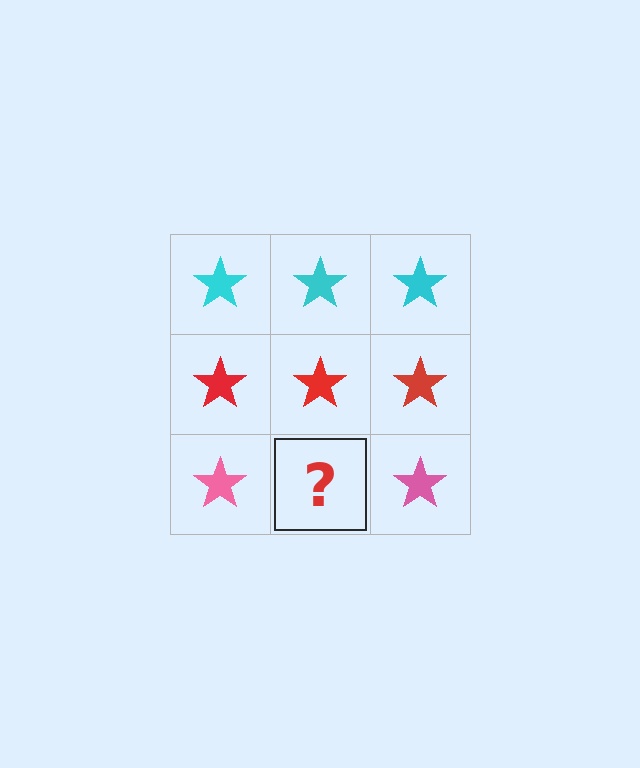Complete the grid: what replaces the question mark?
The question mark should be replaced with a pink star.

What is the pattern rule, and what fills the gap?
The rule is that each row has a consistent color. The gap should be filled with a pink star.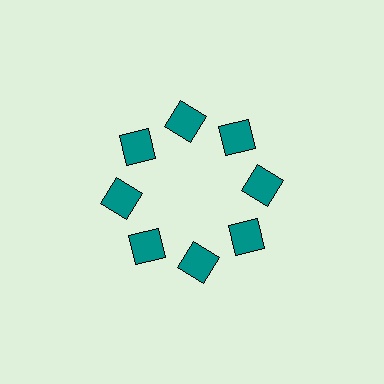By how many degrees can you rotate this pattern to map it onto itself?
The pattern maps onto itself every 45 degrees of rotation.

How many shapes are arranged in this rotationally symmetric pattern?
There are 8 shapes, arranged in 8 groups of 1.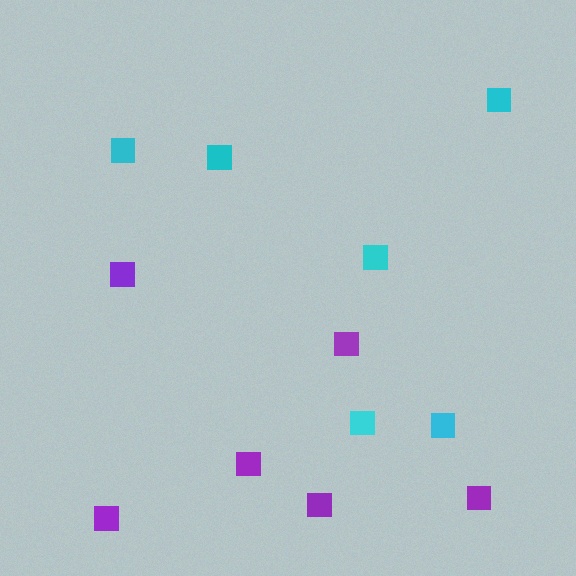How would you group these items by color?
There are 2 groups: one group of purple squares (6) and one group of cyan squares (6).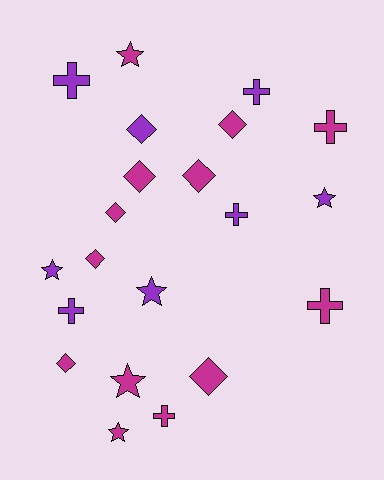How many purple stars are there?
There are 3 purple stars.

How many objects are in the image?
There are 21 objects.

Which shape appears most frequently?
Diamond, with 8 objects.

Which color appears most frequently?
Magenta, with 13 objects.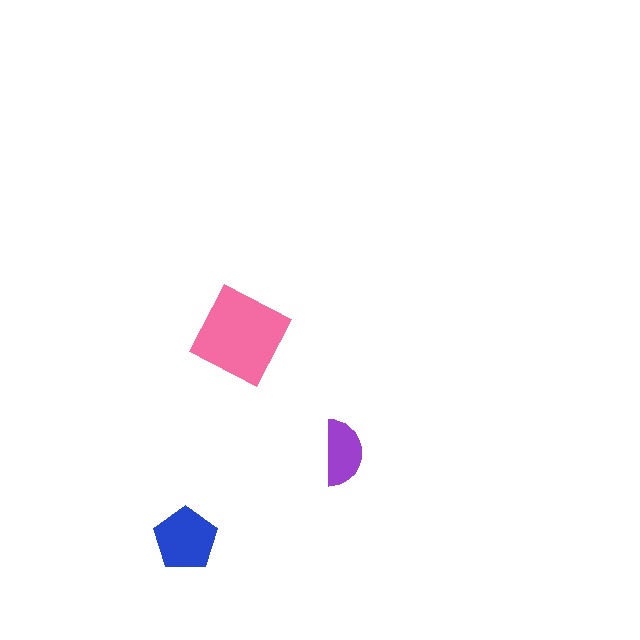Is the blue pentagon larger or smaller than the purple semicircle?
Larger.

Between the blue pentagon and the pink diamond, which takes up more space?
The pink diamond.